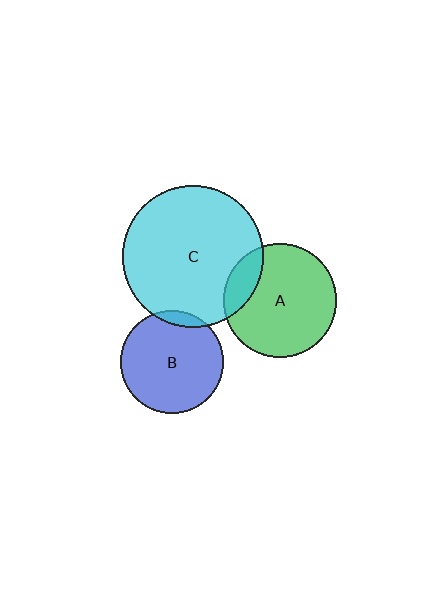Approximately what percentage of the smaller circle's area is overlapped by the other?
Approximately 15%.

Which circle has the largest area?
Circle C (cyan).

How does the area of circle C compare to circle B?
Approximately 1.9 times.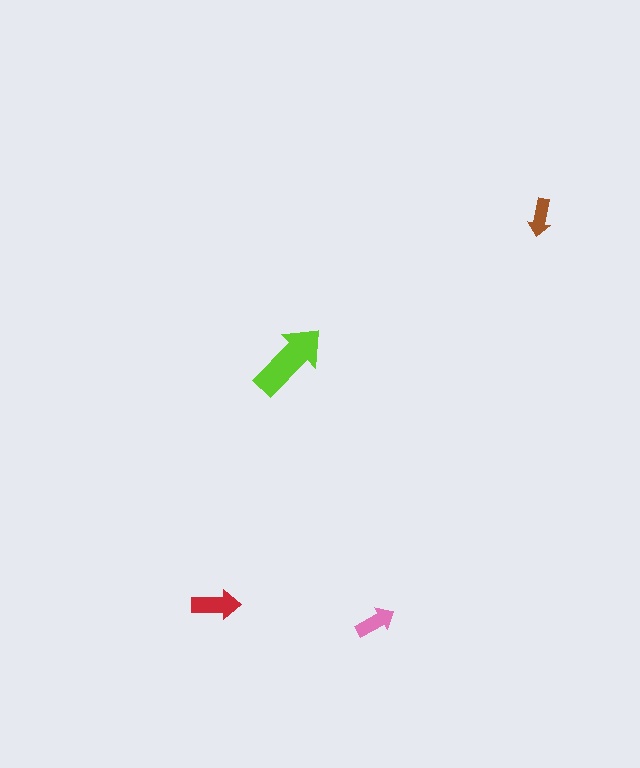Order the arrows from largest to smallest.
the lime one, the red one, the pink one, the brown one.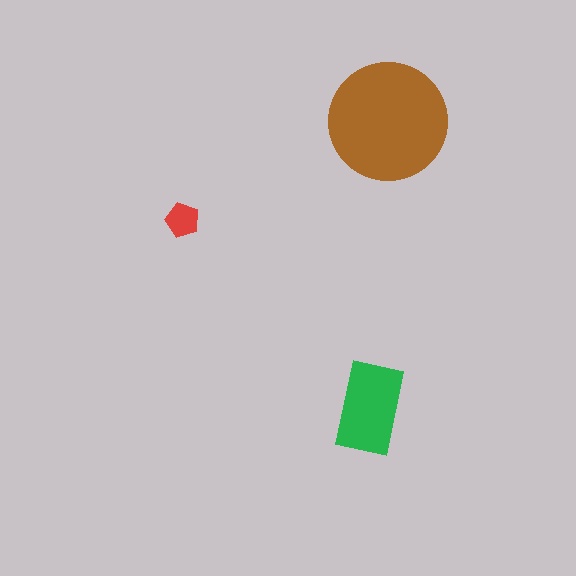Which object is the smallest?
The red pentagon.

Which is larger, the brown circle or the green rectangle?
The brown circle.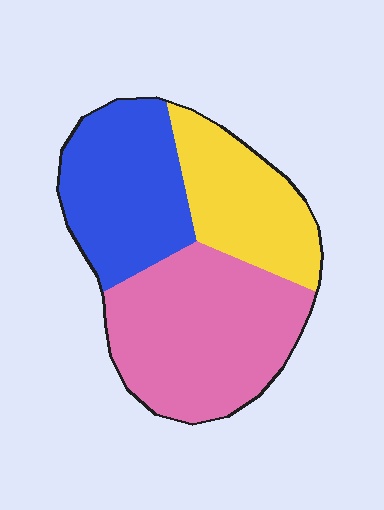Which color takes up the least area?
Yellow, at roughly 25%.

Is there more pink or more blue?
Pink.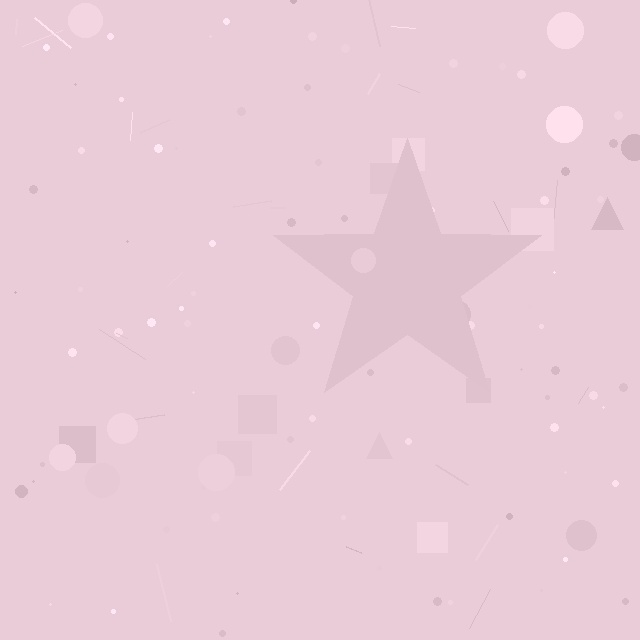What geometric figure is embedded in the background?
A star is embedded in the background.